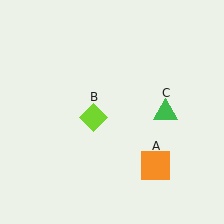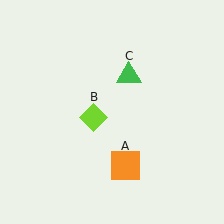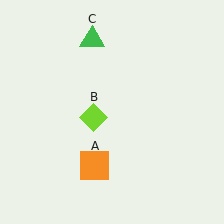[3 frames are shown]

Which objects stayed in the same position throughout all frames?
Lime diamond (object B) remained stationary.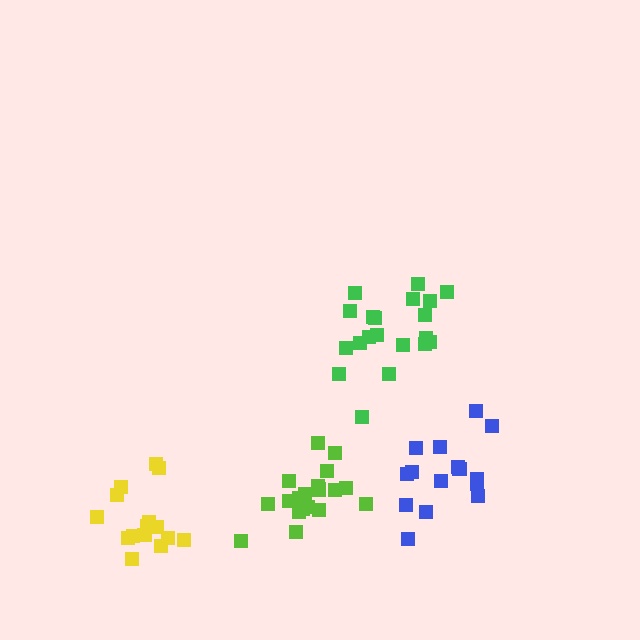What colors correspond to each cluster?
The clusters are colored: blue, lime, yellow, green.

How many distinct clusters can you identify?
There are 4 distinct clusters.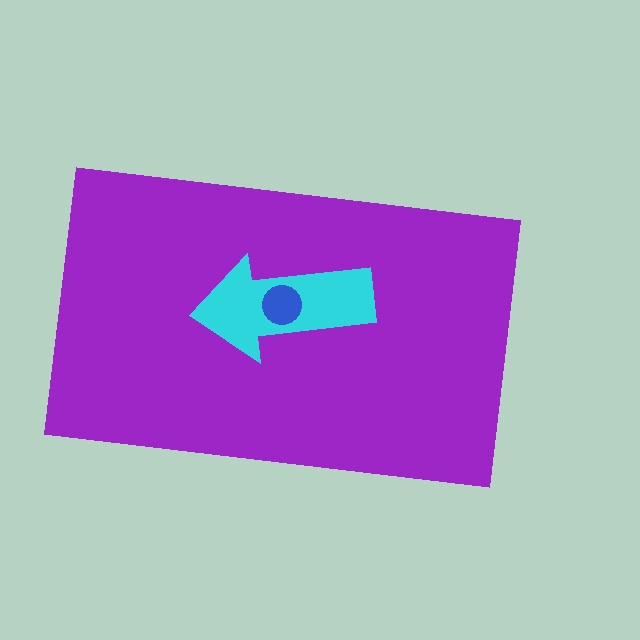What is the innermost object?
The blue circle.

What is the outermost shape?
The purple rectangle.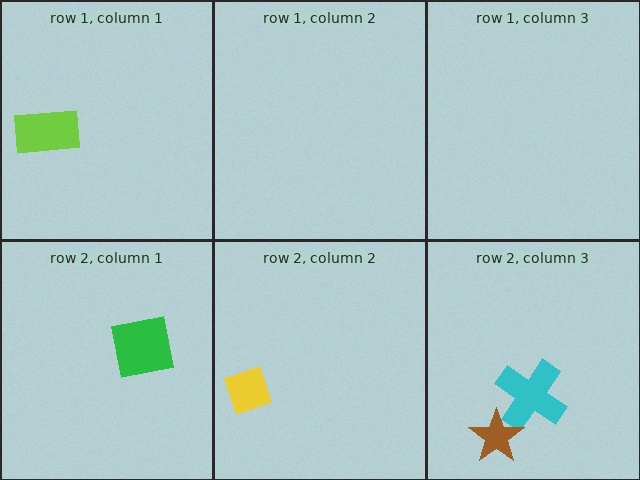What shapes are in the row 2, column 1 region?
The green square.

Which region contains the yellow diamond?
The row 2, column 2 region.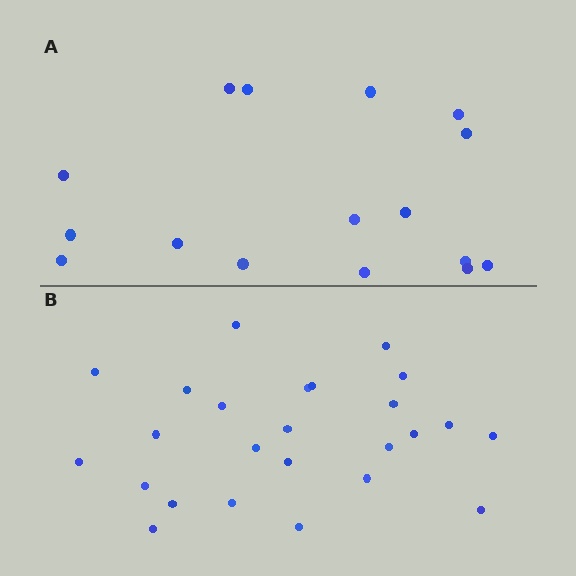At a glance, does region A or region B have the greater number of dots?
Region B (the bottom region) has more dots.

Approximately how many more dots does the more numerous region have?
Region B has roughly 8 or so more dots than region A.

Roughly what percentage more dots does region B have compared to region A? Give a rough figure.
About 55% more.